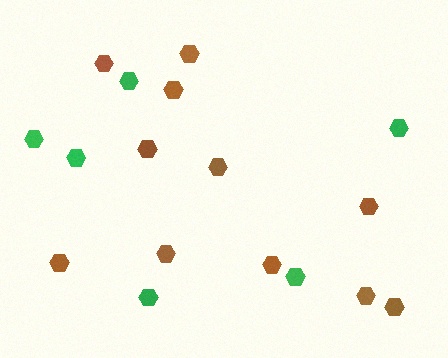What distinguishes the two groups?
There are 2 groups: one group of green hexagons (6) and one group of brown hexagons (11).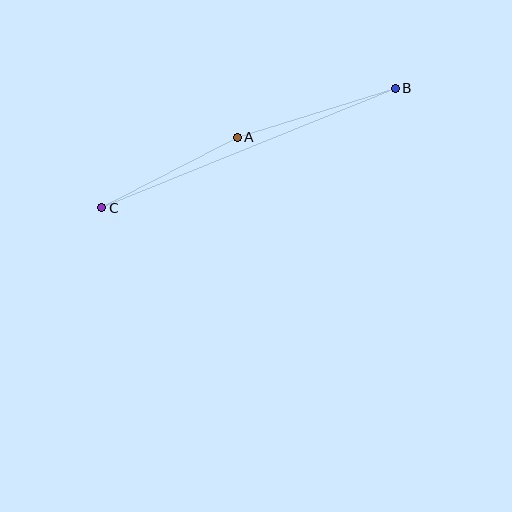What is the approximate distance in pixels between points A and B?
The distance between A and B is approximately 165 pixels.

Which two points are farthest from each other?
Points B and C are farthest from each other.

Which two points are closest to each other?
Points A and C are closest to each other.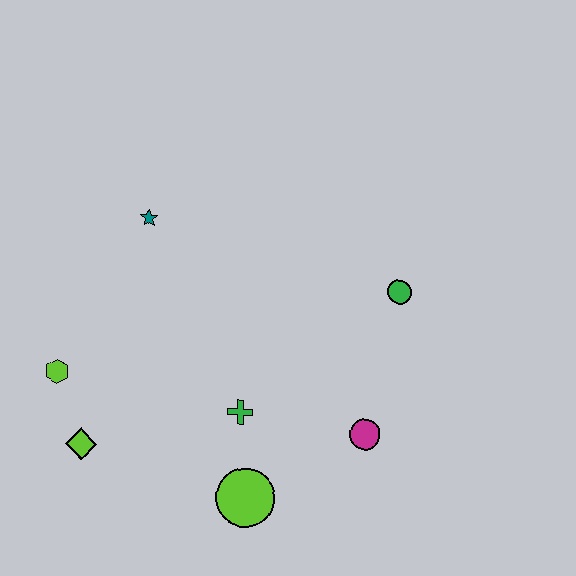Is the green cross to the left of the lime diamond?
No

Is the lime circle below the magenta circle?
Yes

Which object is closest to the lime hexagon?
The lime diamond is closest to the lime hexagon.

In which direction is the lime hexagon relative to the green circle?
The lime hexagon is to the left of the green circle.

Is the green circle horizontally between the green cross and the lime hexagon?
No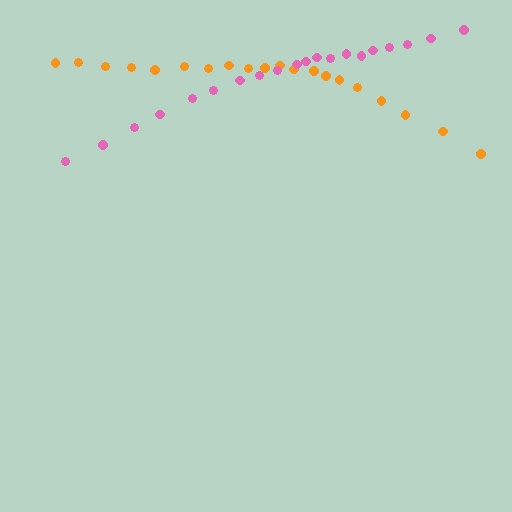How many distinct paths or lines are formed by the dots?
There are 2 distinct paths.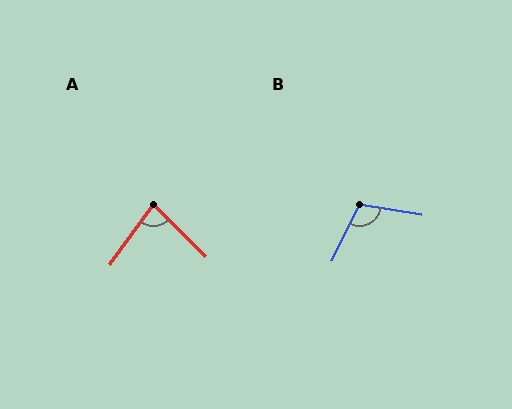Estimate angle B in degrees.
Approximately 107 degrees.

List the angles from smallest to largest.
A (81°), B (107°).